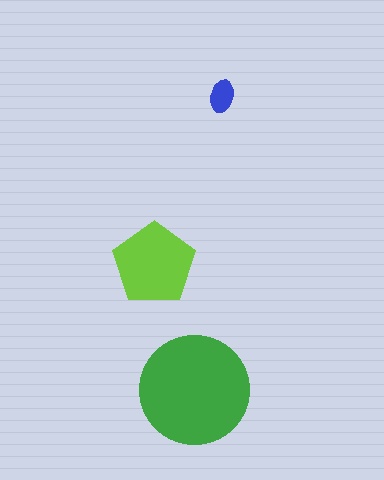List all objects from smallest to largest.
The blue ellipse, the lime pentagon, the green circle.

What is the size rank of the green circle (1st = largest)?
1st.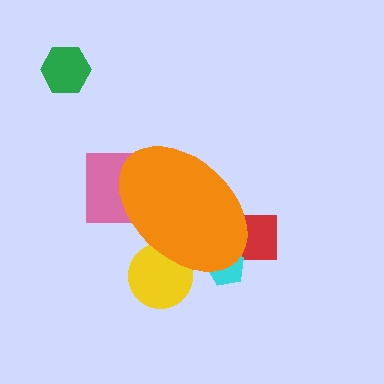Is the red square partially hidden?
Yes, the red square is partially hidden behind the orange ellipse.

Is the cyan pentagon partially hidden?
Yes, the cyan pentagon is partially hidden behind the orange ellipse.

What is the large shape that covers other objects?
An orange ellipse.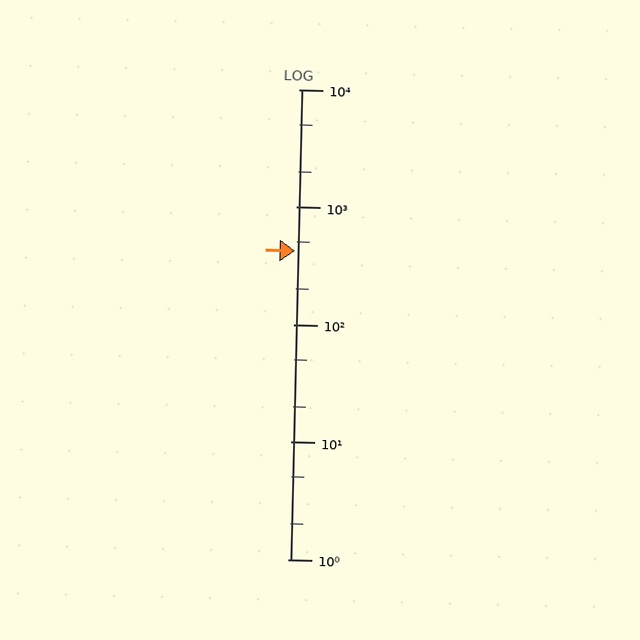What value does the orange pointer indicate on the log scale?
The pointer indicates approximately 420.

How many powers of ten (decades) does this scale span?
The scale spans 4 decades, from 1 to 10000.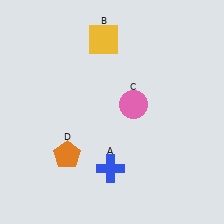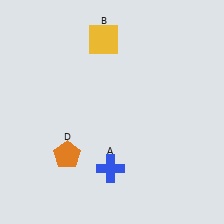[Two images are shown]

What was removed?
The pink circle (C) was removed in Image 2.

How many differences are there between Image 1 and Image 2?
There is 1 difference between the two images.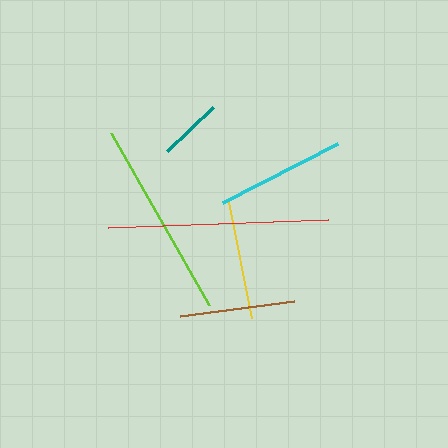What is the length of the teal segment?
The teal segment is approximately 64 pixels long.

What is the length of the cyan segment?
The cyan segment is approximately 129 pixels long.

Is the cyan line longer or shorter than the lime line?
The lime line is longer than the cyan line.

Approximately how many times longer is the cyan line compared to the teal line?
The cyan line is approximately 2.0 times the length of the teal line.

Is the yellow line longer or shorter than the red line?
The red line is longer than the yellow line.